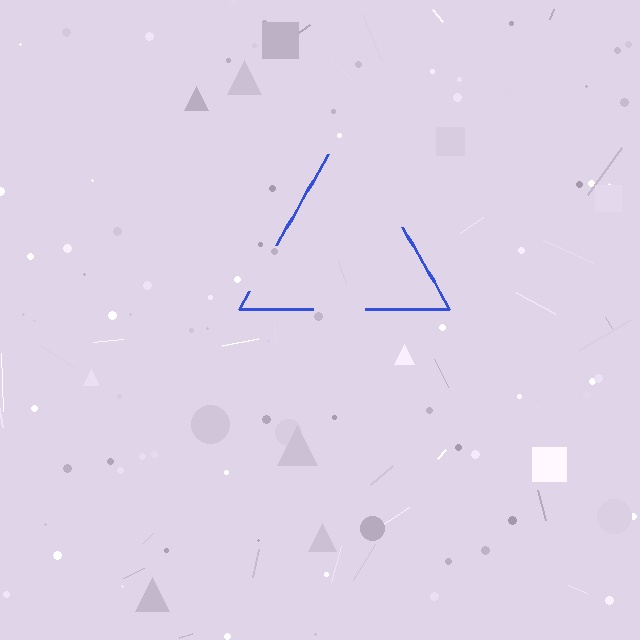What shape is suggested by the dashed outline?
The dashed outline suggests a triangle.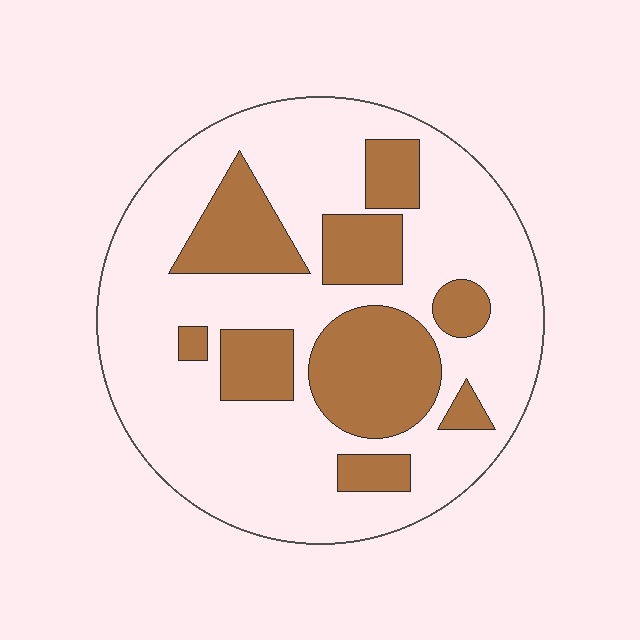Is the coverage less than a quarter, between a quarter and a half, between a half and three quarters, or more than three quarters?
Between a quarter and a half.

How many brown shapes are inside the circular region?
9.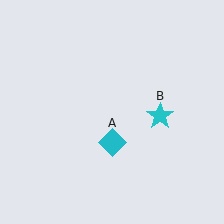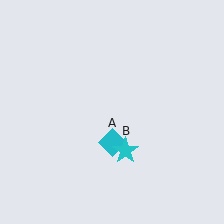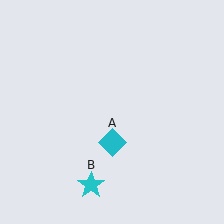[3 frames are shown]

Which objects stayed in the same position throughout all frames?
Cyan diamond (object A) remained stationary.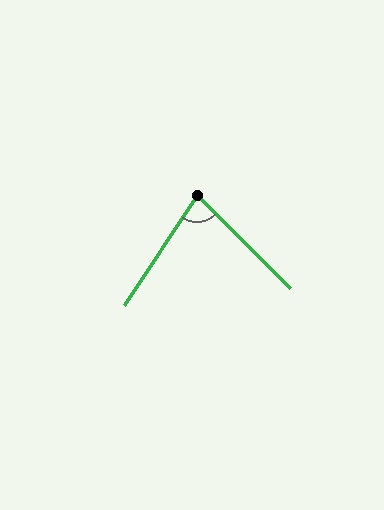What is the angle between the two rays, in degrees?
Approximately 79 degrees.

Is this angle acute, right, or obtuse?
It is acute.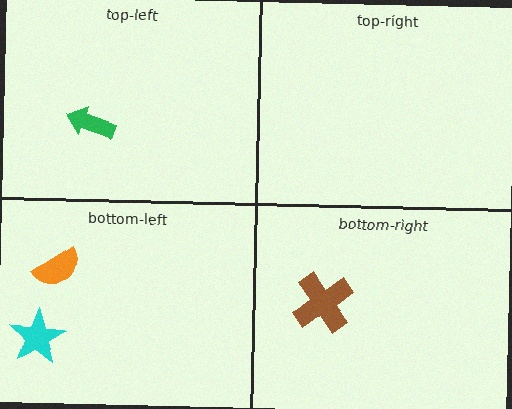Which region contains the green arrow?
The top-left region.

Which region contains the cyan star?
The bottom-left region.